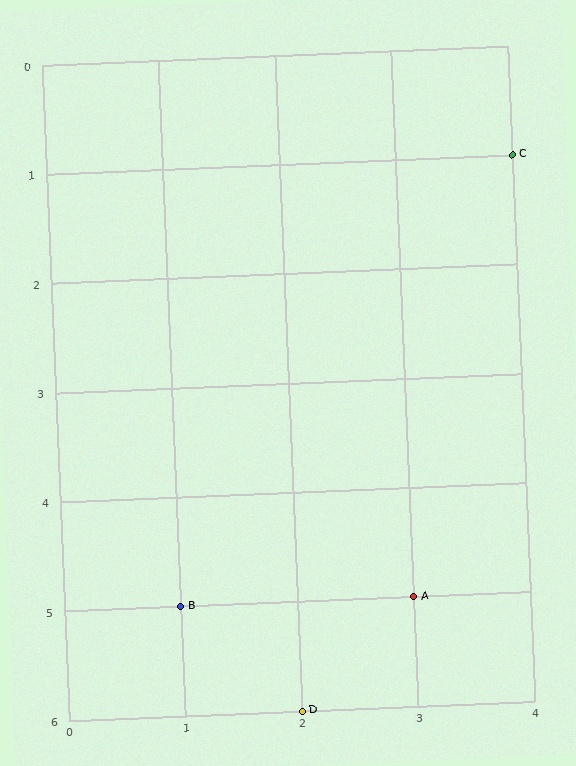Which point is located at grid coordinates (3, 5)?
Point A is at (3, 5).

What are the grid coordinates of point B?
Point B is at grid coordinates (1, 5).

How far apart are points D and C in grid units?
Points D and C are 2 columns and 5 rows apart (about 5.4 grid units diagonally).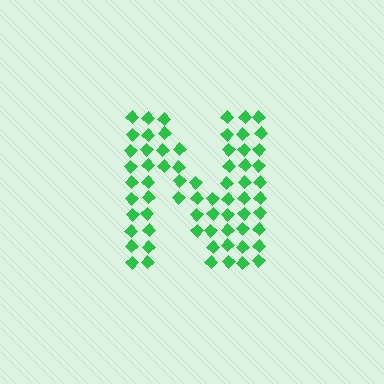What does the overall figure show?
The overall figure shows the letter N.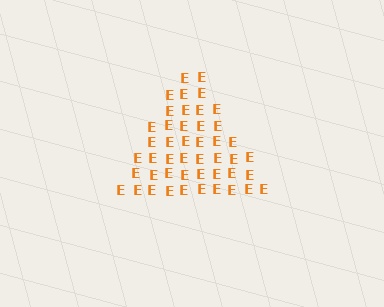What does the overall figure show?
The overall figure shows a triangle.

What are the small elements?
The small elements are letter E's.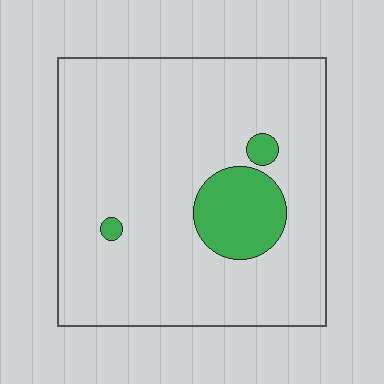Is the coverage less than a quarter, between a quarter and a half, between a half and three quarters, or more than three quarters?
Less than a quarter.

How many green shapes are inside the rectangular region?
3.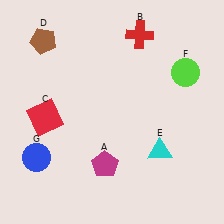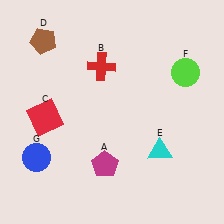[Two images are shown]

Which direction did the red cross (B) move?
The red cross (B) moved left.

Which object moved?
The red cross (B) moved left.